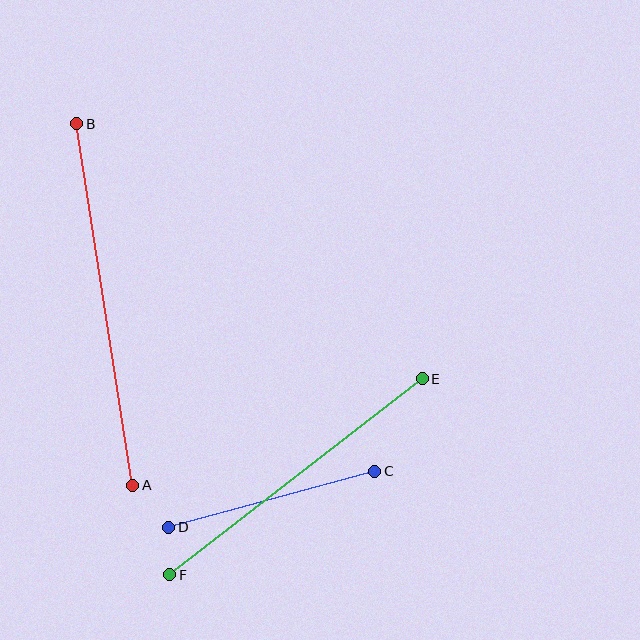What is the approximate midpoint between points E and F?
The midpoint is at approximately (296, 477) pixels.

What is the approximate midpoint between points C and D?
The midpoint is at approximately (272, 499) pixels.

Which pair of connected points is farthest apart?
Points A and B are farthest apart.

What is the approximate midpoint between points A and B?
The midpoint is at approximately (105, 304) pixels.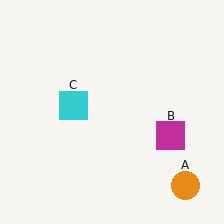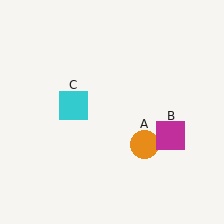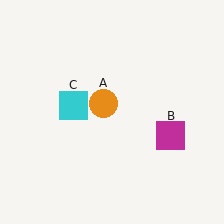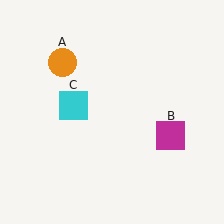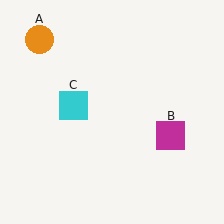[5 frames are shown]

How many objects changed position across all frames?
1 object changed position: orange circle (object A).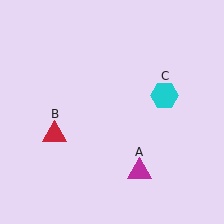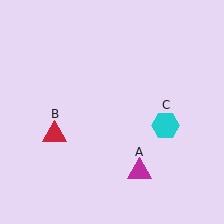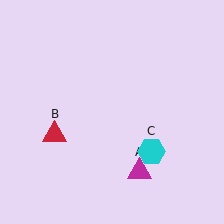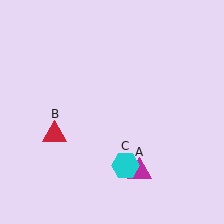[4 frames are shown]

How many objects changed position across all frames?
1 object changed position: cyan hexagon (object C).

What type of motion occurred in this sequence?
The cyan hexagon (object C) rotated clockwise around the center of the scene.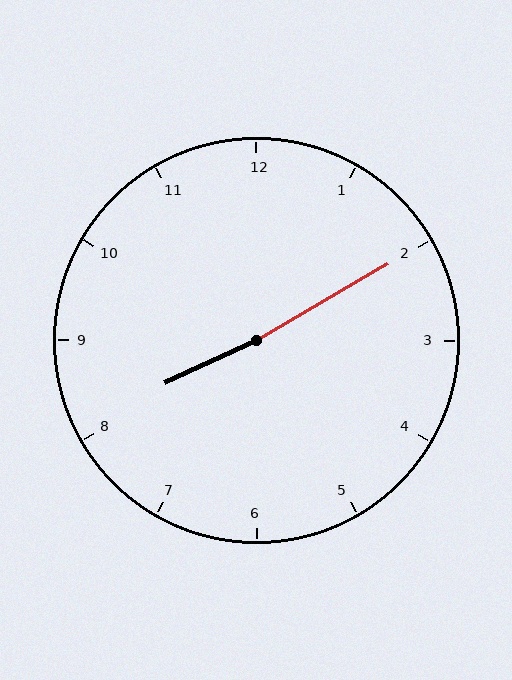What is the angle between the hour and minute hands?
Approximately 175 degrees.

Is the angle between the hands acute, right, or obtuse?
It is obtuse.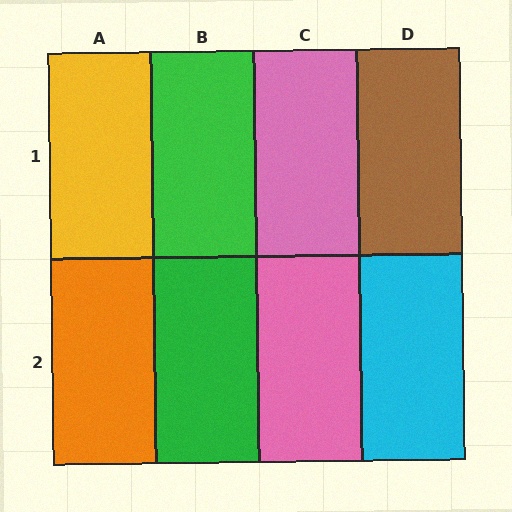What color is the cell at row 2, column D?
Cyan.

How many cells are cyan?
1 cell is cyan.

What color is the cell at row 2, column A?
Orange.